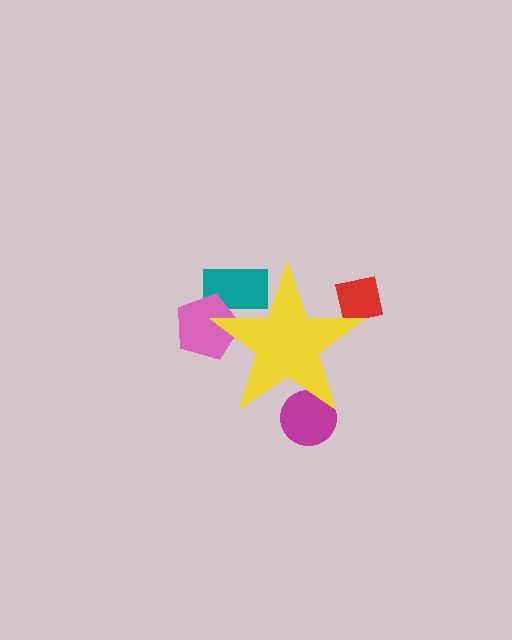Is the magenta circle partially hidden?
Yes, the magenta circle is partially hidden behind the yellow star.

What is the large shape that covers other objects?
A yellow star.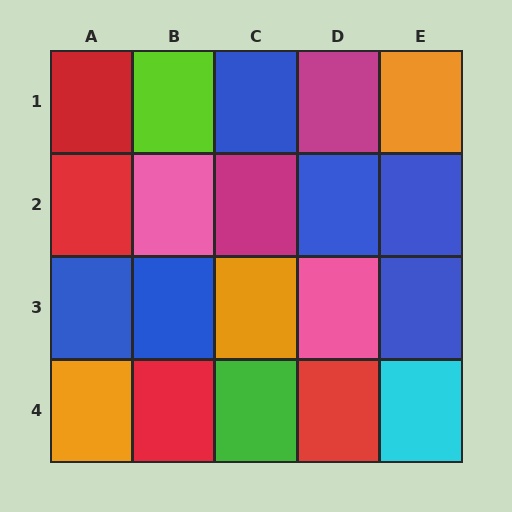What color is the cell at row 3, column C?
Orange.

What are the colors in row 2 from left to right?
Red, pink, magenta, blue, blue.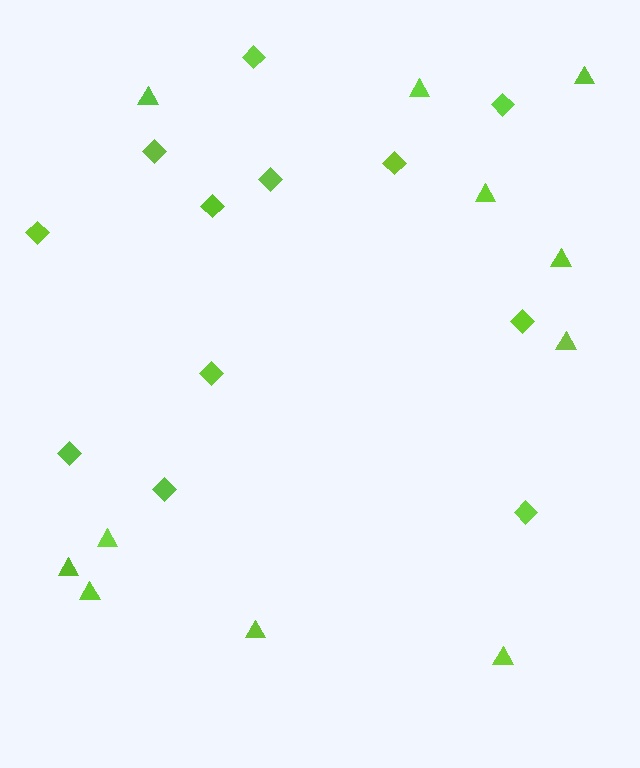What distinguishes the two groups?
There are 2 groups: one group of diamonds (12) and one group of triangles (11).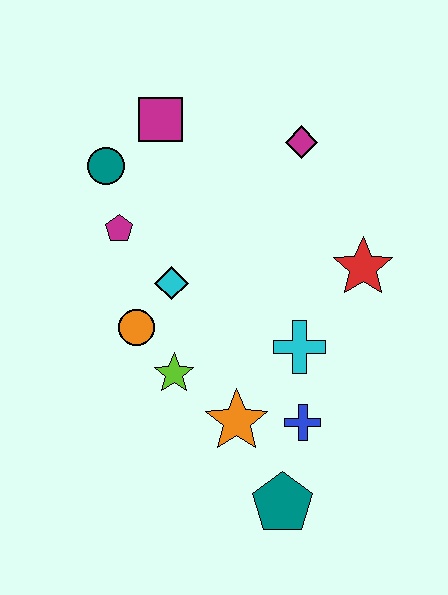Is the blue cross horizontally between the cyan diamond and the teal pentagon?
No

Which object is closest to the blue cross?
The orange star is closest to the blue cross.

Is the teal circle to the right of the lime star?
No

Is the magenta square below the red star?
No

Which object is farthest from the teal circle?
The teal pentagon is farthest from the teal circle.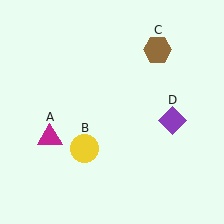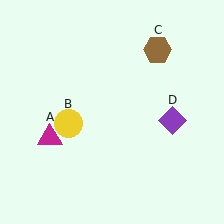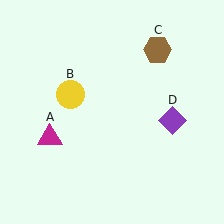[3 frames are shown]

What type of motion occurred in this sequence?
The yellow circle (object B) rotated clockwise around the center of the scene.